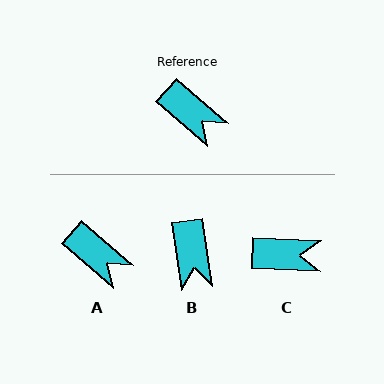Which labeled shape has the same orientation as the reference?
A.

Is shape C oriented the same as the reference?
No, it is off by about 38 degrees.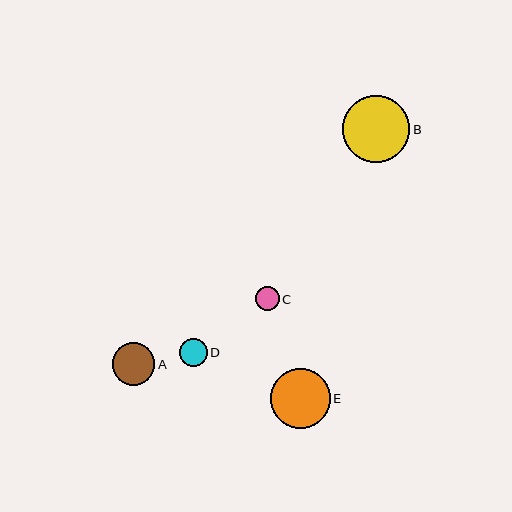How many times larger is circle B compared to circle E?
Circle B is approximately 1.1 times the size of circle E.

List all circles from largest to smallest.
From largest to smallest: B, E, A, D, C.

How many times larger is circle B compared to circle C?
Circle B is approximately 2.8 times the size of circle C.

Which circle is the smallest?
Circle C is the smallest with a size of approximately 24 pixels.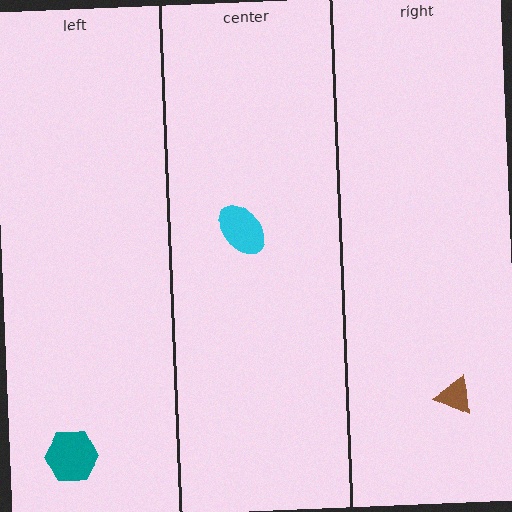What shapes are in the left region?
The teal hexagon.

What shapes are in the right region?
The brown triangle.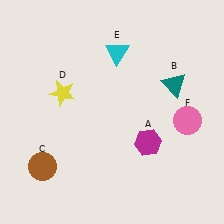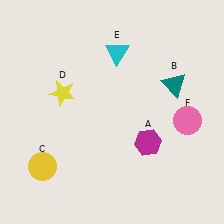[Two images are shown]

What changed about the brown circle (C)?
In Image 1, C is brown. In Image 2, it changed to yellow.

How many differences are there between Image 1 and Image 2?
There is 1 difference between the two images.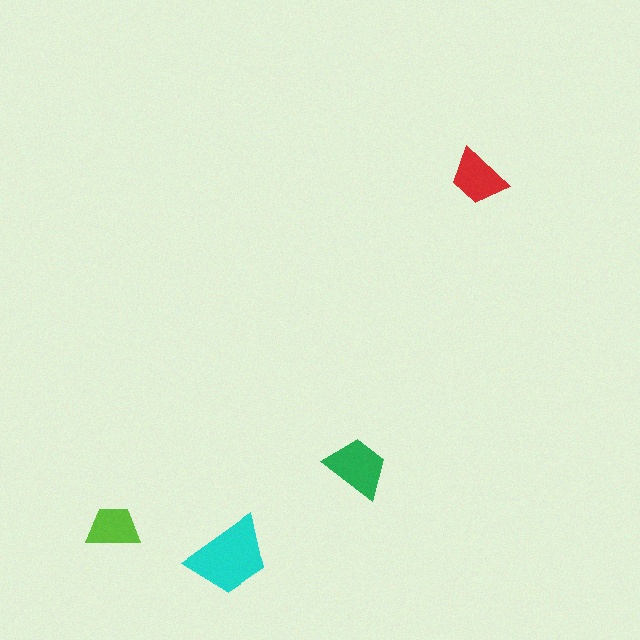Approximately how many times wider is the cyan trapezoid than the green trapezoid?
About 1.5 times wider.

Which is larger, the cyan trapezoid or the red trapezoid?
The cyan one.